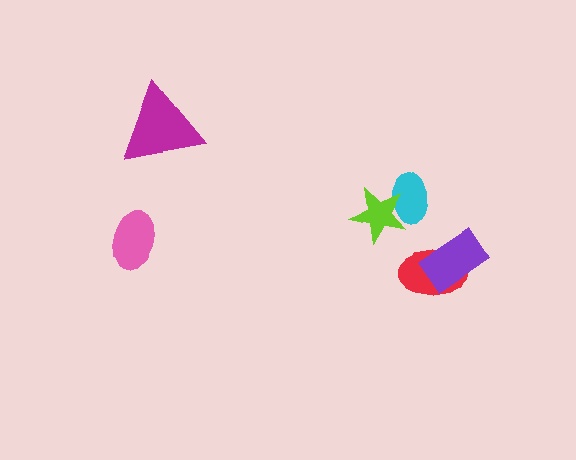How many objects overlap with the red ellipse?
1 object overlaps with the red ellipse.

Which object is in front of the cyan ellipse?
The lime star is in front of the cyan ellipse.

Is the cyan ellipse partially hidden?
Yes, it is partially covered by another shape.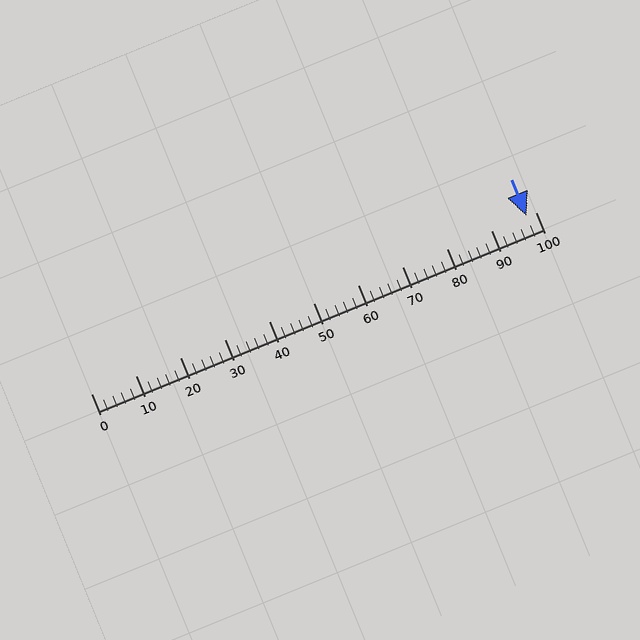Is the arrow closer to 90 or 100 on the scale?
The arrow is closer to 100.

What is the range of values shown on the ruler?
The ruler shows values from 0 to 100.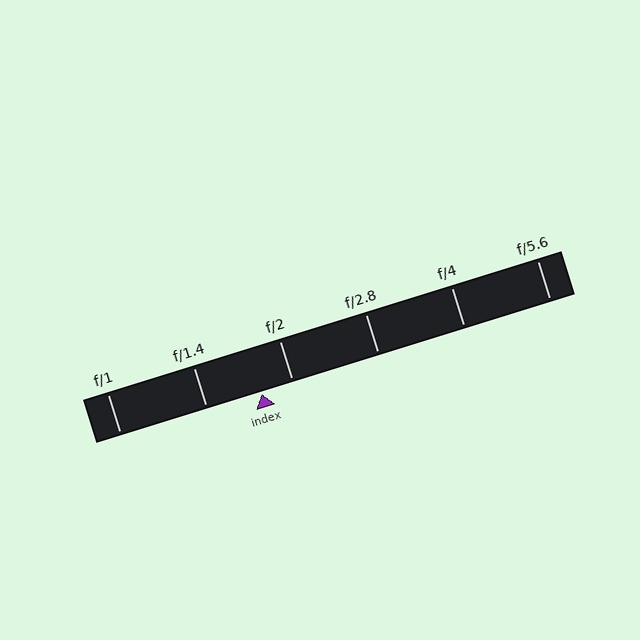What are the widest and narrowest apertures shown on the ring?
The widest aperture shown is f/1 and the narrowest is f/5.6.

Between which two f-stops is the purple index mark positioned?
The index mark is between f/1.4 and f/2.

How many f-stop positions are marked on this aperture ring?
There are 6 f-stop positions marked.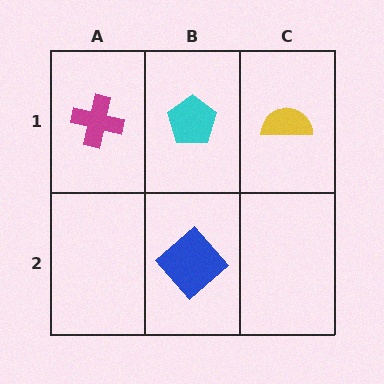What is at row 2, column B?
A blue diamond.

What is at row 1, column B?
A cyan pentagon.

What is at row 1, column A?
A magenta cross.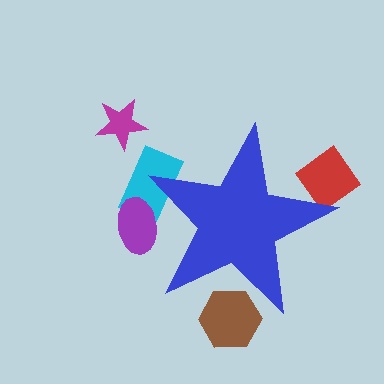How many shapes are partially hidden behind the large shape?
4 shapes are partially hidden.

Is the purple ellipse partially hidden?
Yes, the purple ellipse is partially hidden behind the blue star.